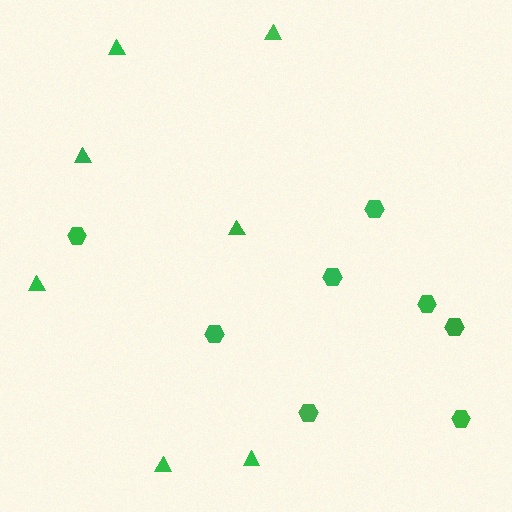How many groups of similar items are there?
There are 2 groups: one group of hexagons (8) and one group of triangles (7).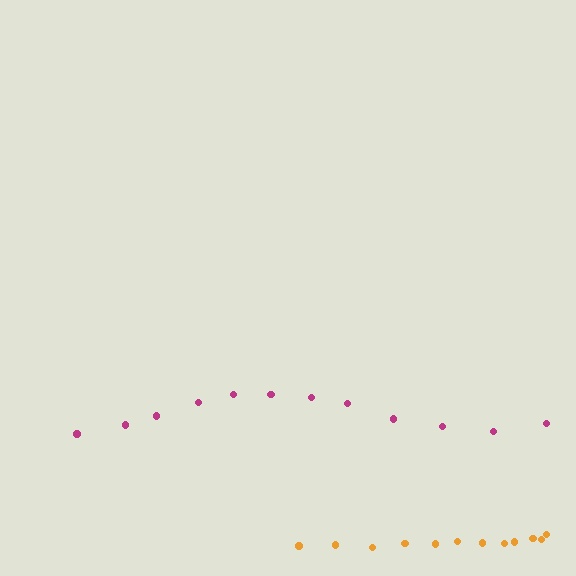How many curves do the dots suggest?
There are 2 distinct paths.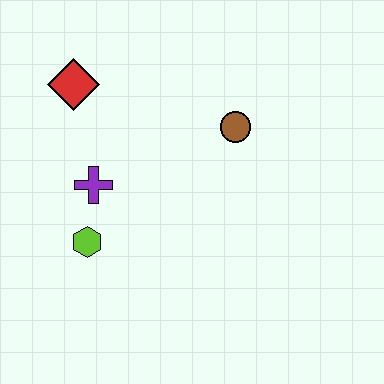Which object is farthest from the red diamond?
The brown circle is farthest from the red diamond.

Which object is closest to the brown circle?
The purple cross is closest to the brown circle.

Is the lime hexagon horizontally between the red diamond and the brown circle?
Yes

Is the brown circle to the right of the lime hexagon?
Yes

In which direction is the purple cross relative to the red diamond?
The purple cross is below the red diamond.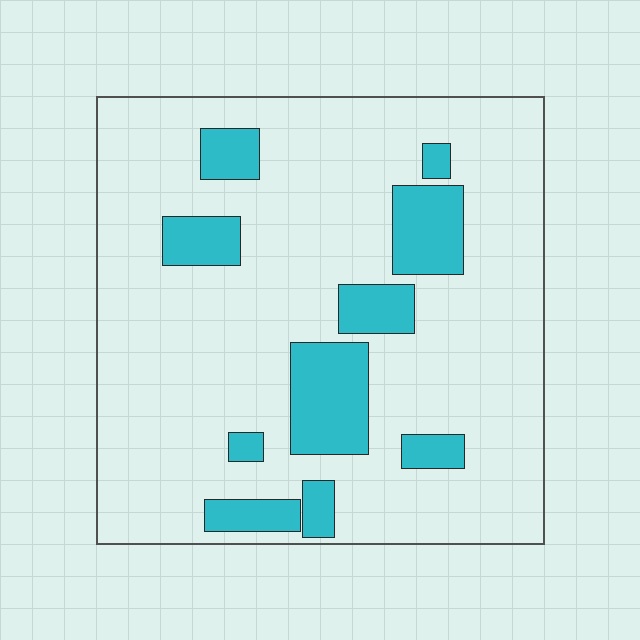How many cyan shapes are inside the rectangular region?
10.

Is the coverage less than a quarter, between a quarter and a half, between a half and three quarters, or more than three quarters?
Less than a quarter.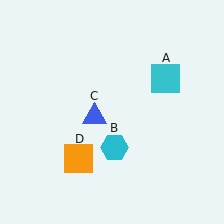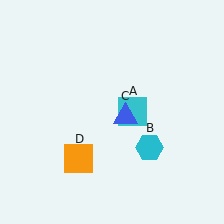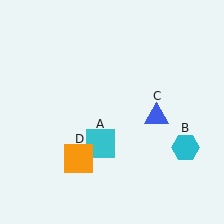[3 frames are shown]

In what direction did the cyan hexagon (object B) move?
The cyan hexagon (object B) moved right.